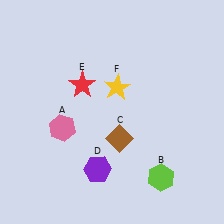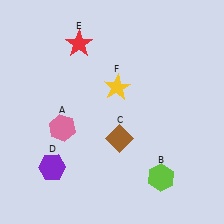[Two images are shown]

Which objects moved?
The objects that moved are: the purple hexagon (D), the red star (E).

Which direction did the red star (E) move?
The red star (E) moved up.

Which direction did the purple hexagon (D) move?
The purple hexagon (D) moved left.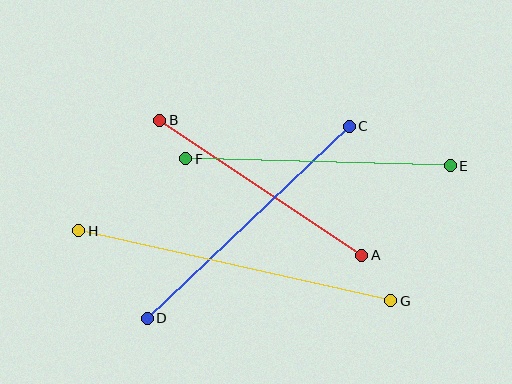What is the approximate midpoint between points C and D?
The midpoint is at approximately (248, 222) pixels.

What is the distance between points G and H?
The distance is approximately 320 pixels.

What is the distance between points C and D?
The distance is approximately 279 pixels.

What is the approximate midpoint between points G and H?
The midpoint is at approximately (235, 266) pixels.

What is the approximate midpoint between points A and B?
The midpoint is at approximately (261, 188) pixels.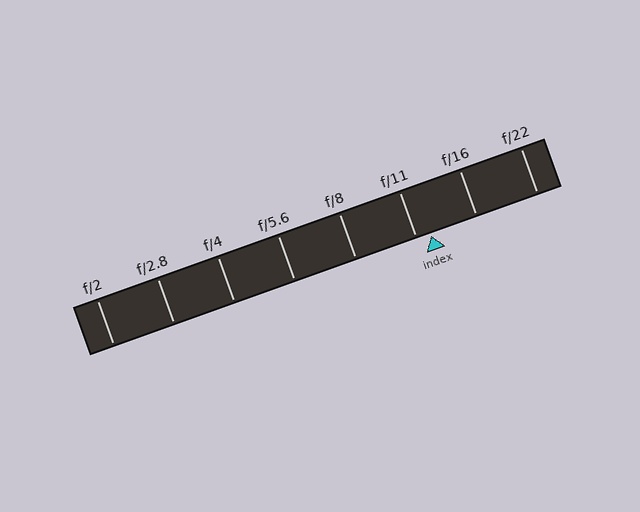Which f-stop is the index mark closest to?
The index mark is closest to f/11.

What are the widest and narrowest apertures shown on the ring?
The widest aperture shown is f/2 and the narrowest is f/22.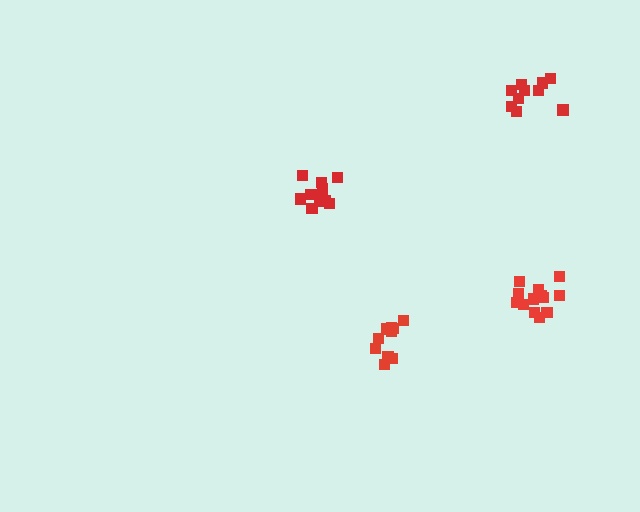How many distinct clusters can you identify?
There are 4 distinct clusters.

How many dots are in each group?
Group 1: 15 dots, Group 2: 10 dots, Group 3: 12 dots, Group 4: 10 dots (47 total).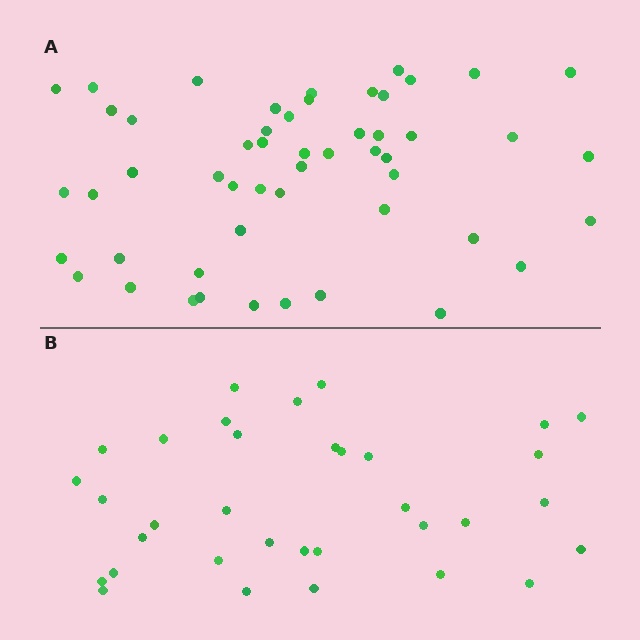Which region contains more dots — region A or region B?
Region A (the top region) has more dots.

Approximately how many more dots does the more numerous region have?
Region A has approximately 20 more dots than region B.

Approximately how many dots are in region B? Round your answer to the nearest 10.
About 30 dots. (The exact count is 34, which rounds to 30.)